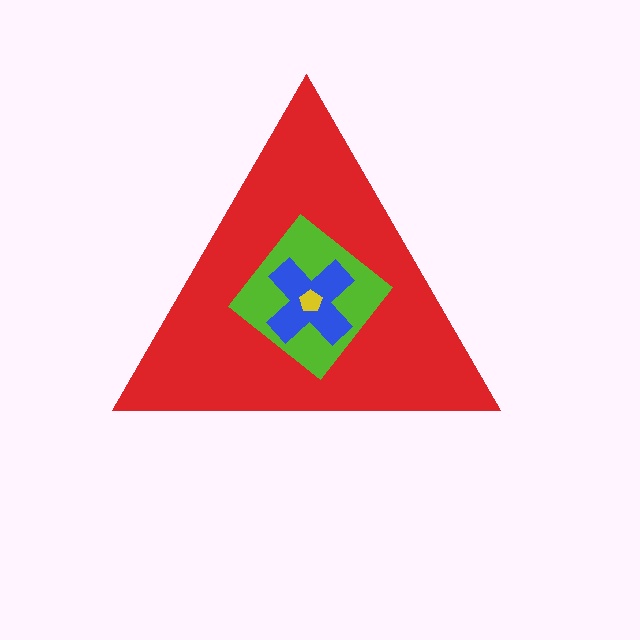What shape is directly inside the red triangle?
The lime diamond.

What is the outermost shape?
The red triangle.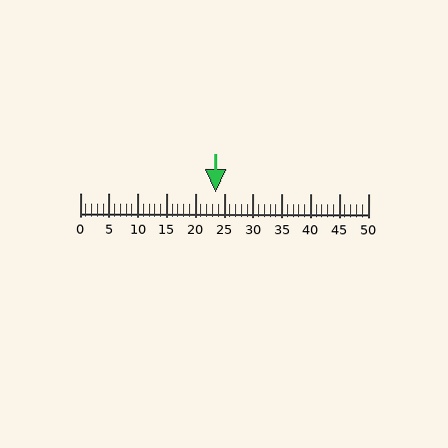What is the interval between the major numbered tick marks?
The major tick marks are spaced 5 units apart.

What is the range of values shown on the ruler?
The ruler shows values from 0 to 50.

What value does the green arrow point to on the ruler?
The green arrow points to approximately 24.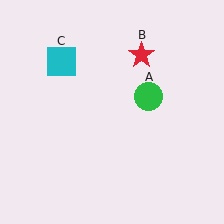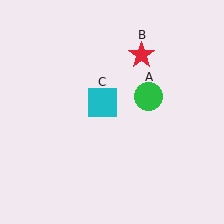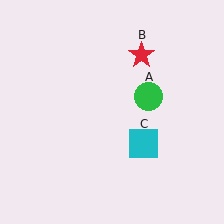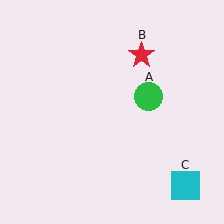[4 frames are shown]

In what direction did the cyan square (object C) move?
The cyan square (object C) moved down and to the right.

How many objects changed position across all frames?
1 object changed position: cyan square (object C).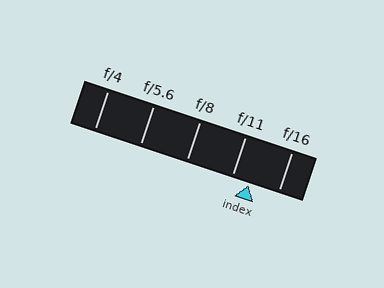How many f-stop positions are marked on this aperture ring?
There are 5 f-stop positions marked.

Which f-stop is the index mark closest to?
The index mark is closest to f/11.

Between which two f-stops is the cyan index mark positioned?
The index mark is between f/11 and f/16.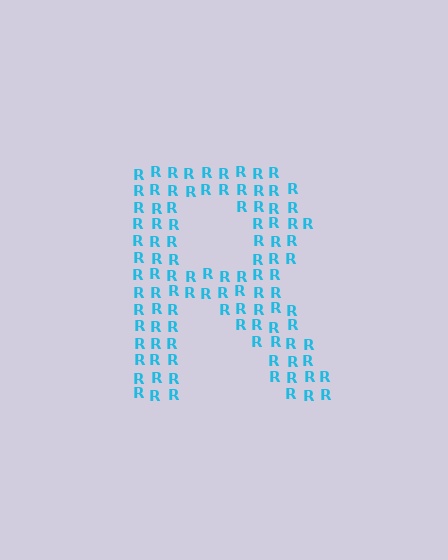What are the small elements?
The small elements are letter R's.